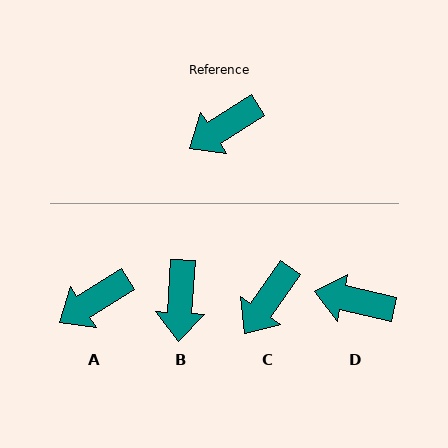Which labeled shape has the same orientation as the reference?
A.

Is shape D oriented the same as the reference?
No, it is off by about 45 degrees.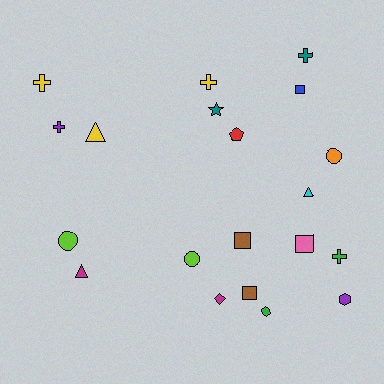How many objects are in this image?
There are 20 objects.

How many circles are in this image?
There are 3 circles.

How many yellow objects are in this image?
There are 3 yellow objects.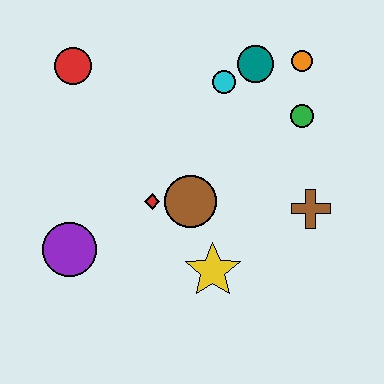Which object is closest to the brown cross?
The green circle is closest to the brown cross.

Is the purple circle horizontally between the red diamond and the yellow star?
No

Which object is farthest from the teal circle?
The purple circle is farthest from the teal circle.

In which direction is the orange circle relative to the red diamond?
The orange circle is to the right of the red diamond.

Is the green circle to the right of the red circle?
Yes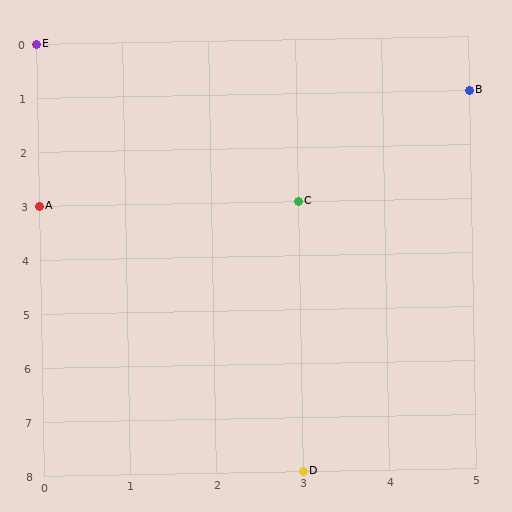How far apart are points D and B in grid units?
Points D and B are 2 columns and 7 rows apart (about 7.3 grid units diagonally).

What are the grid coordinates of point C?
Point C is at grid coordinates (3, 3).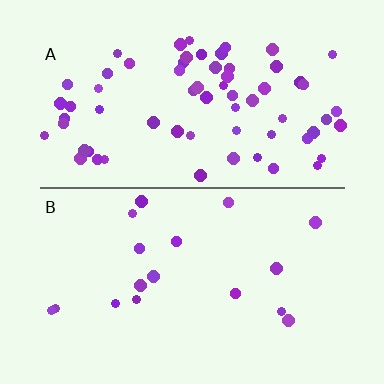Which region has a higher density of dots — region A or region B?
A (the top).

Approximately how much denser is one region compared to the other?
Approximately 3.8× — region A over region B.